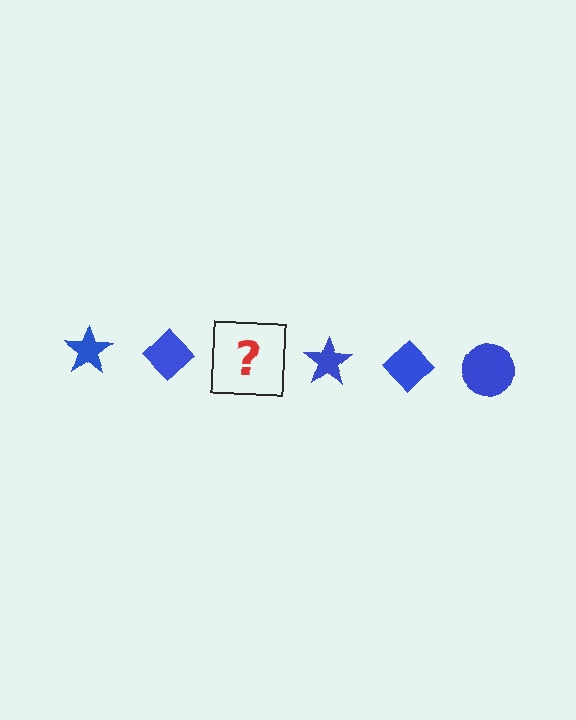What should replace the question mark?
The question mark should be replaced with a blue circle.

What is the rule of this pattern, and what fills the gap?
The rule is that the pattern cycles through star, diamond, circle shapes in blue. The gap should be filled with a blue circle.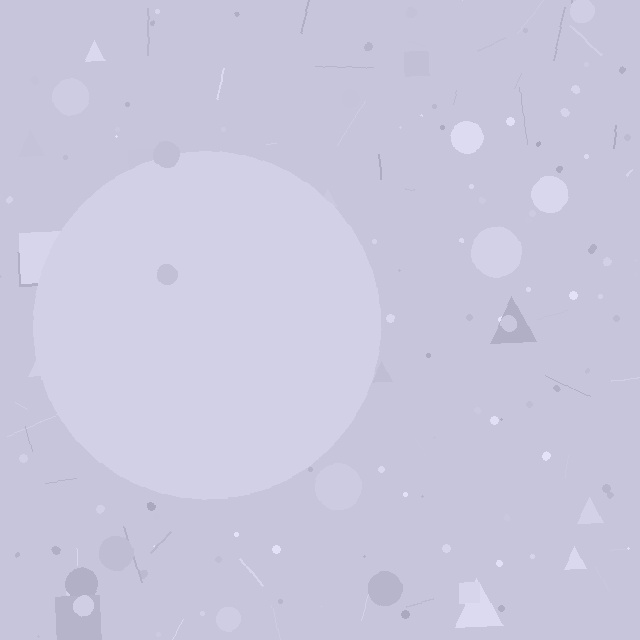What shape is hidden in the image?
A circle is hidden in the image.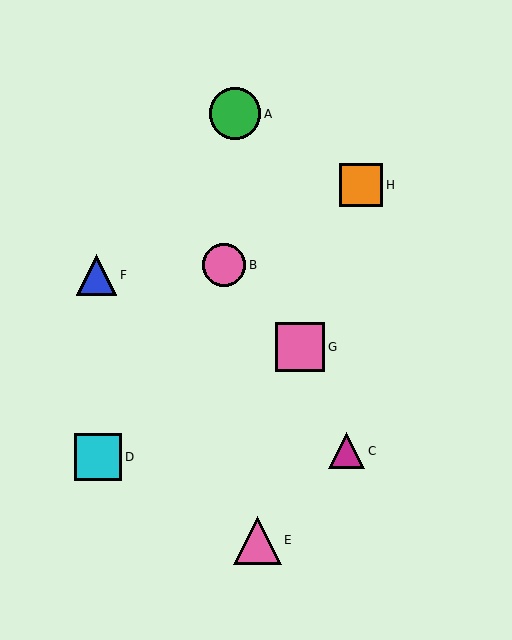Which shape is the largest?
The green circle (labeled A) is the largest.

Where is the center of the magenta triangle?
The center of the magenta triangle is at (346, 451).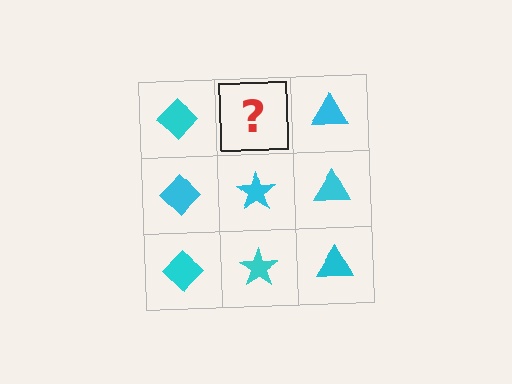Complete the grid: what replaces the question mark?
The question mark should be replaced with a cyan star.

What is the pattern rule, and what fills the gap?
The rule is that each column has a consistent shape. The gap should be filled with a cyan star.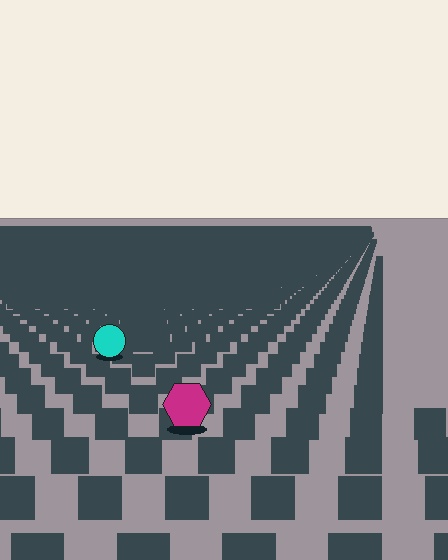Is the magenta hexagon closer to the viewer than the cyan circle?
Yes. The magenta hexagon is closer — you can tell from the texture gradient: the ground texture is coarser near it.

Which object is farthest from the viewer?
The cyan circle is farthest from the viewer. It appears smaller and the ground texture around it is denser.